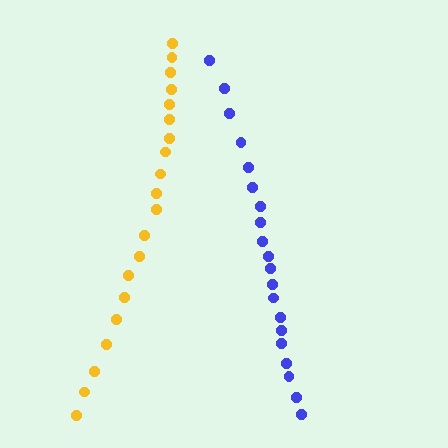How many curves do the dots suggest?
There are 2 distinct paths.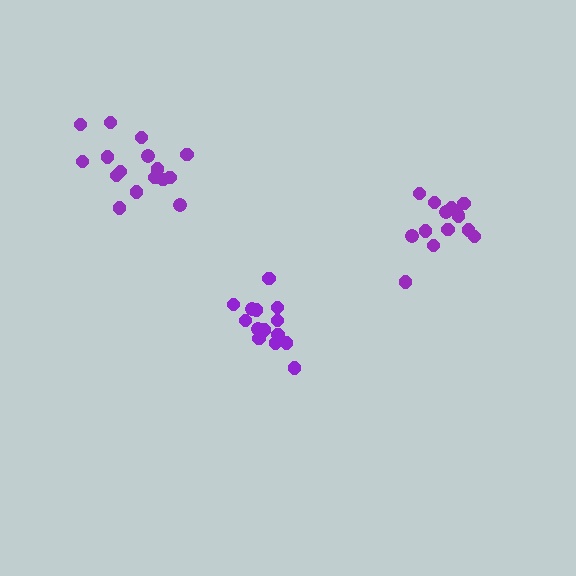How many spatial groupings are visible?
There are 3 spatial groupings.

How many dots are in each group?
Group 1: 16 dots, Group 2: 14 dots, Group 3: 14 dots (44 total).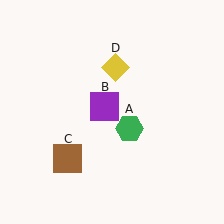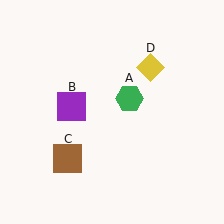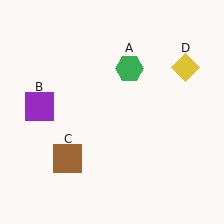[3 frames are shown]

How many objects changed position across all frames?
3 objects changed position: green hexagon (object A), purple square (object B), yellow diamond (object D).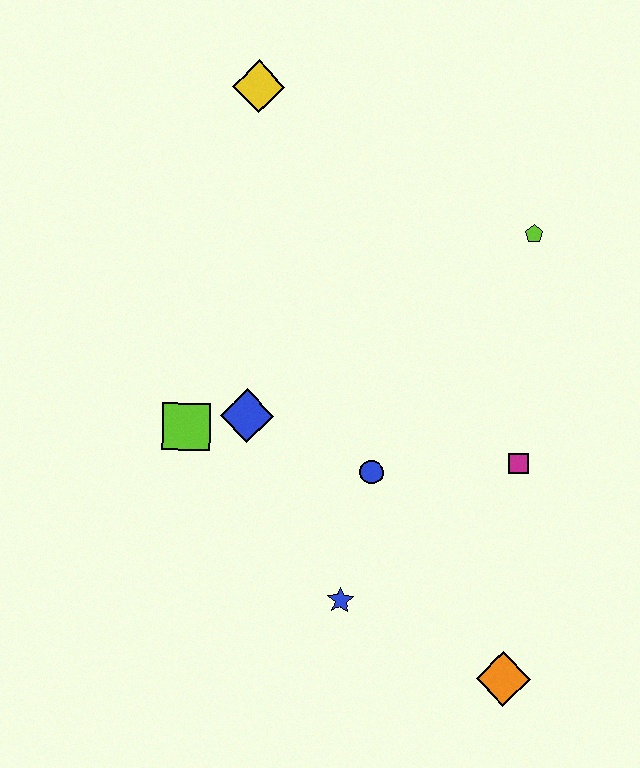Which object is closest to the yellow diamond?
The lime pentagon is closest to the yellow diamond.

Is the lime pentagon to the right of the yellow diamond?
Yes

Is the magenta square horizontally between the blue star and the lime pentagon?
Yes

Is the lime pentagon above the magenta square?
Yes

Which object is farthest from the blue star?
The yellow diamond is farthest from the blue star.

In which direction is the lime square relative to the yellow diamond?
The lime square is below the yellow diamond.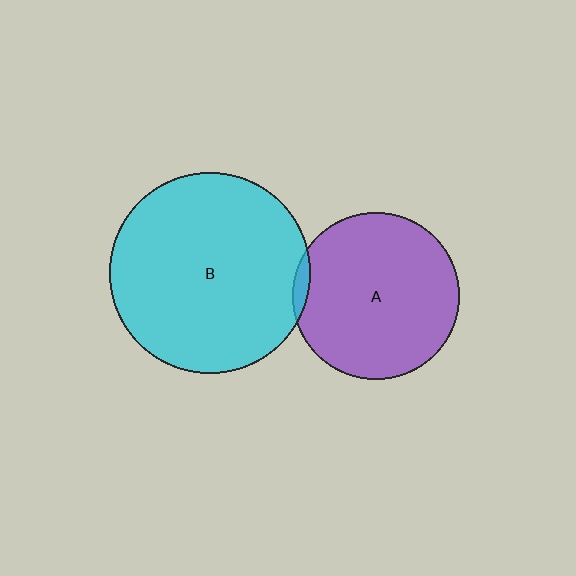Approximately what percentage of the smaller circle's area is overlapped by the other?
Approximately 5%.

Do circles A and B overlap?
Yes.